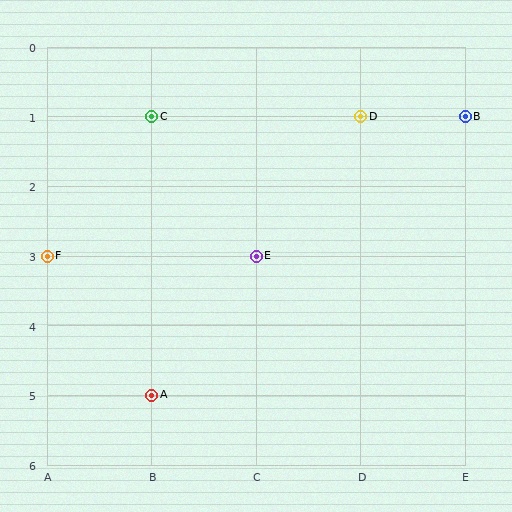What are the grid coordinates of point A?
Point A is at grid coordinates (B, 5).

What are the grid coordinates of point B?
Point B is at grid coordinates (E, 1).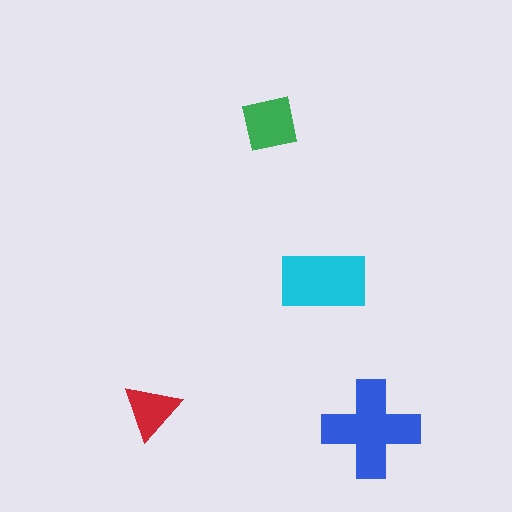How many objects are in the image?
There are 4 objects in the image.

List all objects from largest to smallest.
The blue cross, the cyan rectangle, the green square, the red triangle.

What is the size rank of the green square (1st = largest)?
3rd.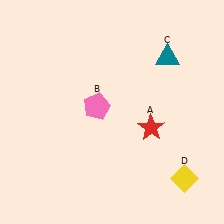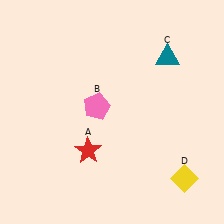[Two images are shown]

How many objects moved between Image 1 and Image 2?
1 object moved between the two images.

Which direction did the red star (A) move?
The red star (A) moved left.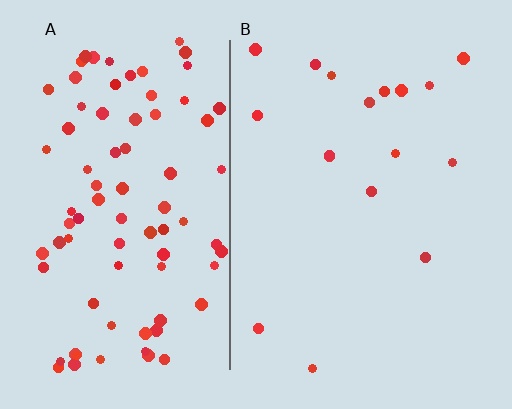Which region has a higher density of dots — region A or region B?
A (the left).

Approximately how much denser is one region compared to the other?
Approximately 4.8× — region A over region B.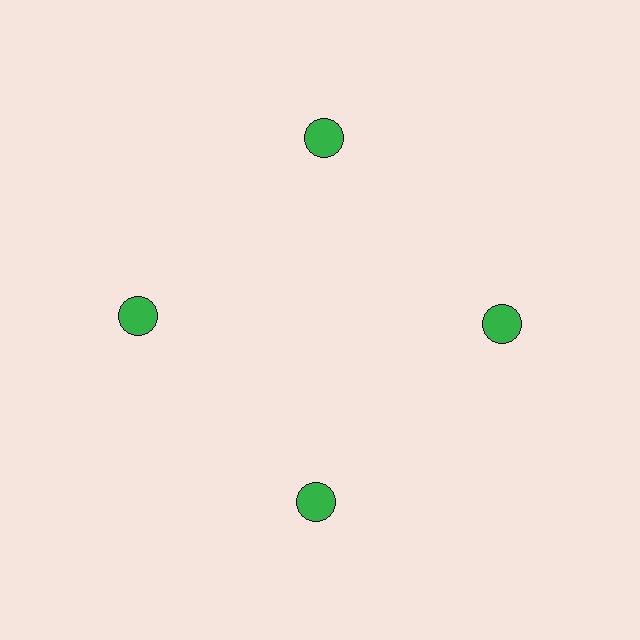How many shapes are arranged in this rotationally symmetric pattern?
There are 4 shapes, arranged in 4 groups of 1.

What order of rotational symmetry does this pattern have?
This pattern has 4-fold rotational symmetry.